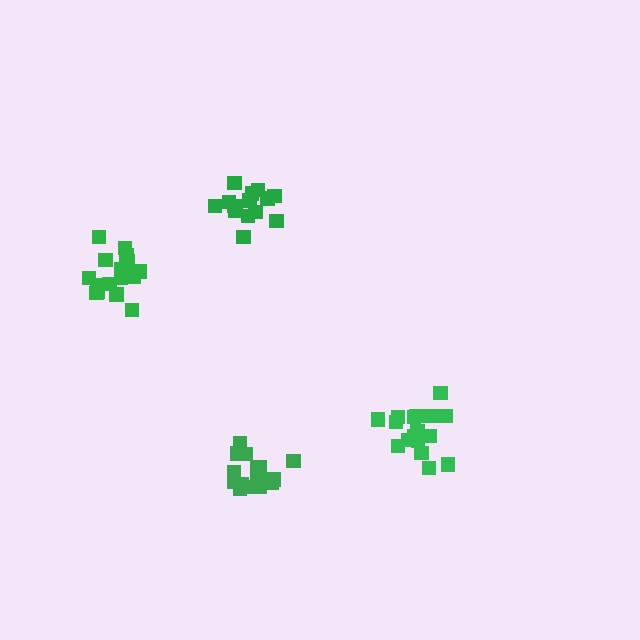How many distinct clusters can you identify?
There are 4 distinct clusters.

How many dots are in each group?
Group 1: 15 dots, Group 2: 18 dots, Group 3: 17 dots, Group 4: 17 dots (67 total).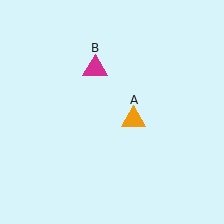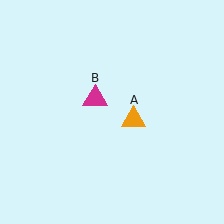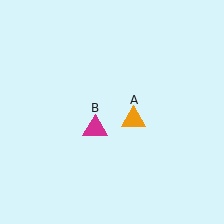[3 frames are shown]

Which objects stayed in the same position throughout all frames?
Orange triangle (object A) remained stationary.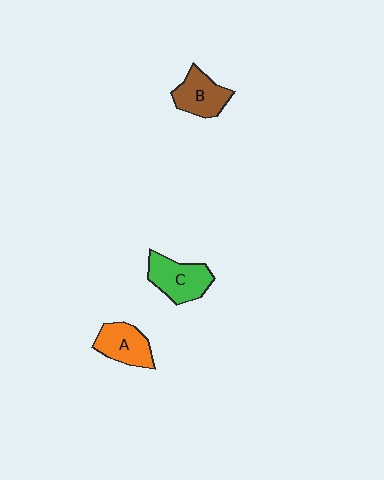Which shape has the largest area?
Shape C (green).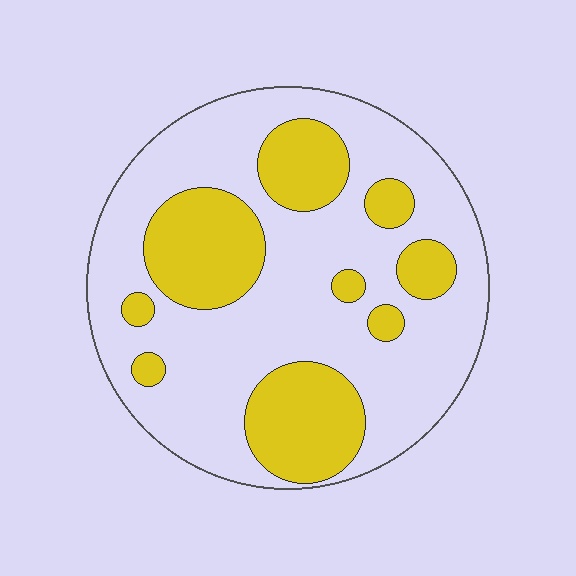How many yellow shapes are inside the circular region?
9.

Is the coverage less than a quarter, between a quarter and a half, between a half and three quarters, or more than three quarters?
Between a quarter and a half.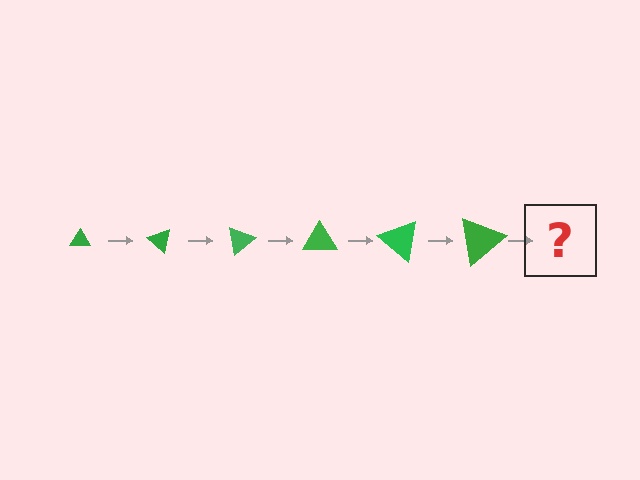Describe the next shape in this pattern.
It should be a triangle, larger than the previous one and rotated 240 degrees from the start.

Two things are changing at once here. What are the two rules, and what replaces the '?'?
The two rules are that the triangle grows larger each step and it rotates 40 degrees each step. The '?' should be a triangle, larger than the previous one and rotated 240 degrees from the start.